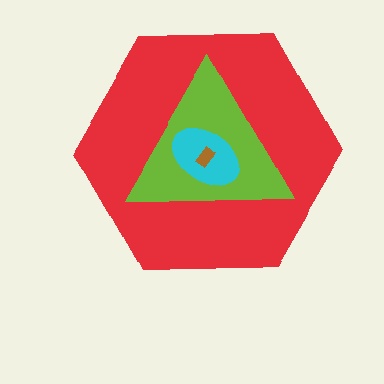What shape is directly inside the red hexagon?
The lime triangle.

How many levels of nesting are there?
4.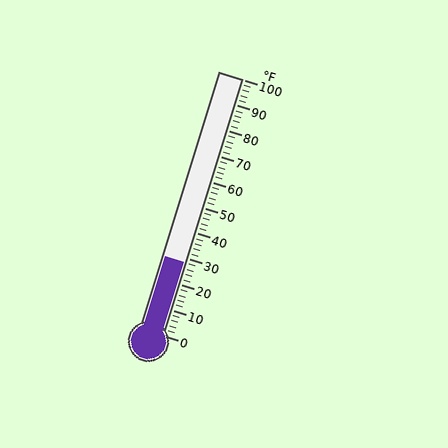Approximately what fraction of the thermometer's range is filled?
The thermometer is filled to approximately 30% of its range.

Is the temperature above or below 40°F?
The temperature is below 40°F.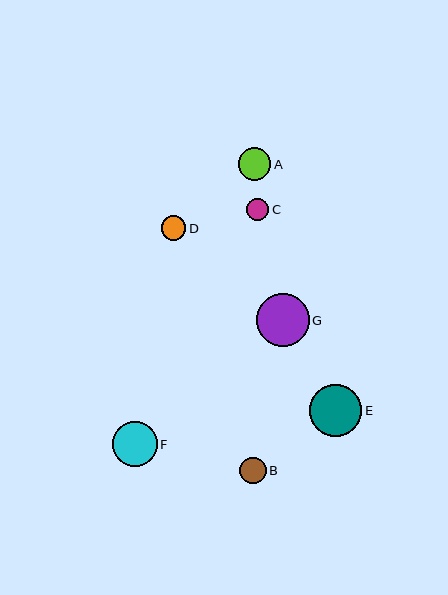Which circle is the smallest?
Circle C is the smallest with a size of approximately 23 pixels.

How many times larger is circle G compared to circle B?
Circle G is approximately 2.0 times the size of circle B.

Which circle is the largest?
Circle E is the largest with a size of approximately 52 pixels.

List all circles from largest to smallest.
From largest to smallest: E, G, F, A, B, D, C.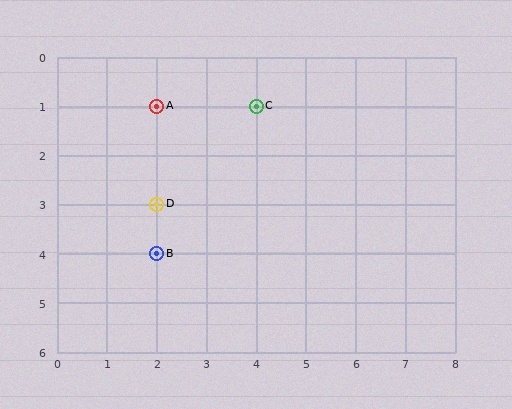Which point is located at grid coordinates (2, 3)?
Point D is at (2, 3).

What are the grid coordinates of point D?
Point D is at grid coordinates (2, 3).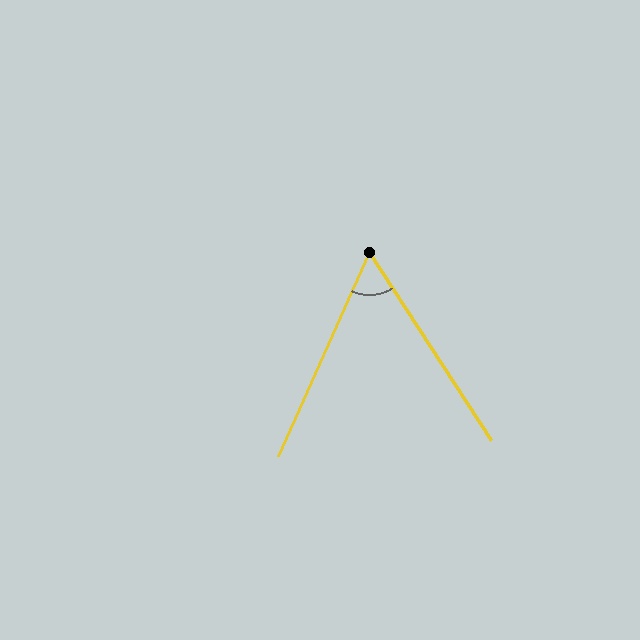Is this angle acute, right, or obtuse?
It is acute.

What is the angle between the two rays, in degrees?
Approximately 57 degrees.